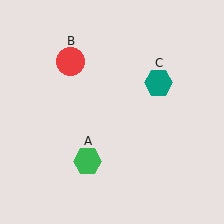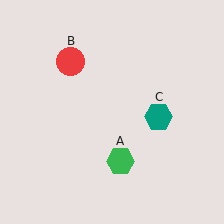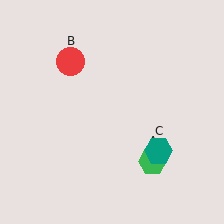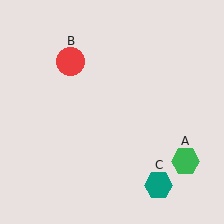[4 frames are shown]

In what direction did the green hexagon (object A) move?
The green hexagon (object A) moved right.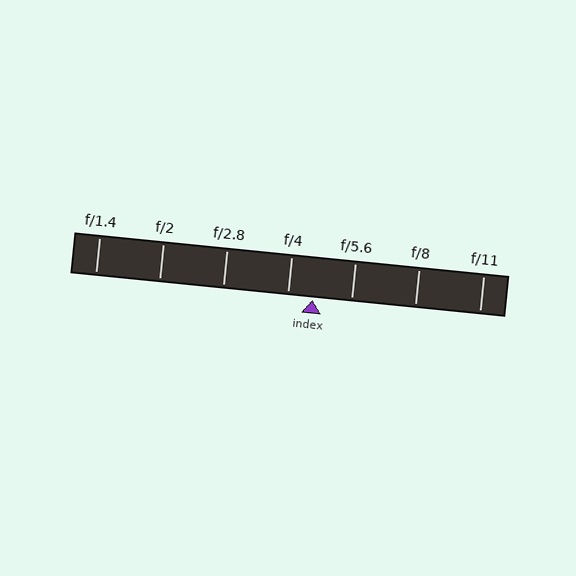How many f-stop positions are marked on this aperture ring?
There are 7 f-stop positions marked.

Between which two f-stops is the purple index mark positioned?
The index mark is between f/4 and f/5.6.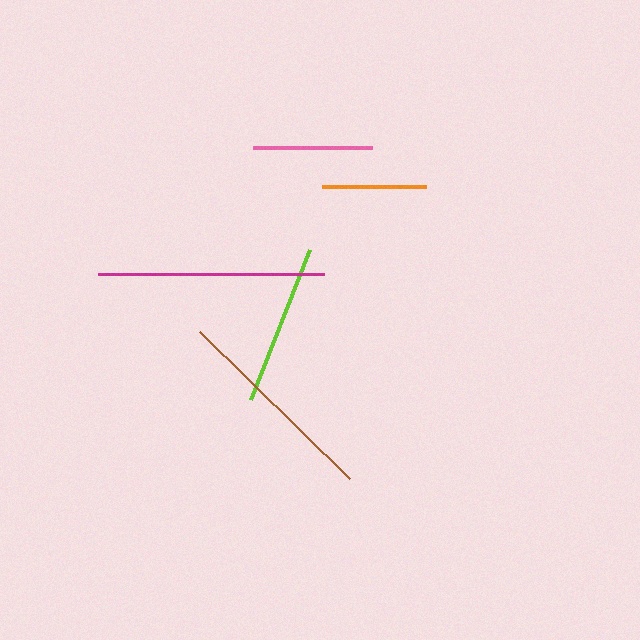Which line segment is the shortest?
The orange line is the shortest at approximately 104 pixels.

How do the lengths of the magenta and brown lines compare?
The magenta and brown lines are approximately the same length.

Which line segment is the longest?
The magenta line is the longest at approximately 226 pixels.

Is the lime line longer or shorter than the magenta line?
The magenta line is longer than the lime line.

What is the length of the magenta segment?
The magenta segment is approximately 226 pixels long.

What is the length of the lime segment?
The lime segment is approximately 162 pixels long.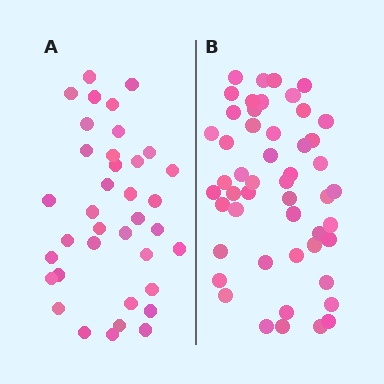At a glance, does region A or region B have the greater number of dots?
Region B (the right region) has more dots.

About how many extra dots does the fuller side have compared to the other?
Region B has approximately 15 more dots than region A.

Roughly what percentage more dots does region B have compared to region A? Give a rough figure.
About 35% more.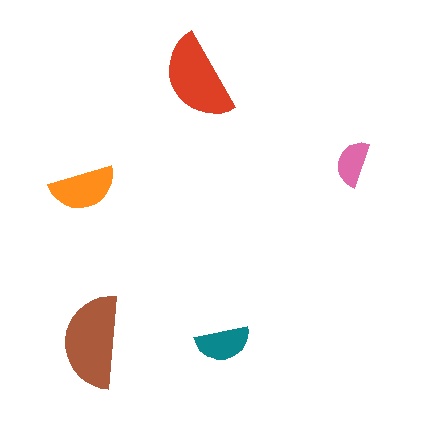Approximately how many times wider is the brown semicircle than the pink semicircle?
About 2 times wider.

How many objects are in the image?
There are 5 objects in the image.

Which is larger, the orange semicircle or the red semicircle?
The red one.